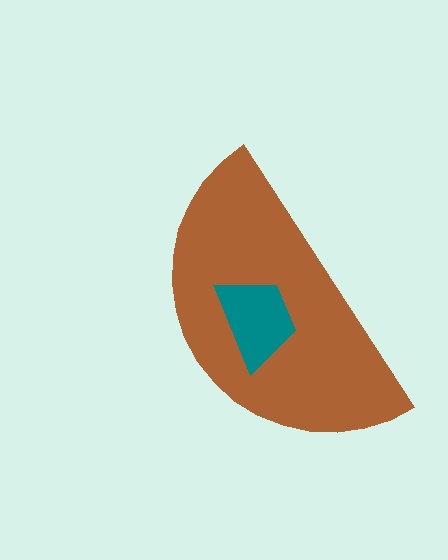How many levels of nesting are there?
2.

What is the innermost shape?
The teal trapezoid.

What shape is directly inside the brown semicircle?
The teal trapezoid.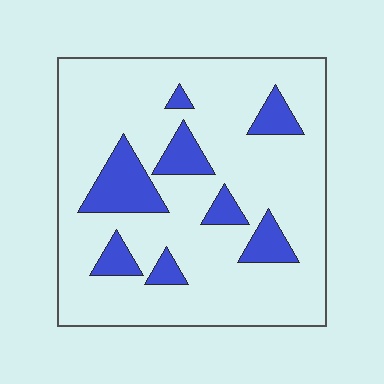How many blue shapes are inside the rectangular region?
8.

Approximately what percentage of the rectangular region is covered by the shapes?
Approximately 15%.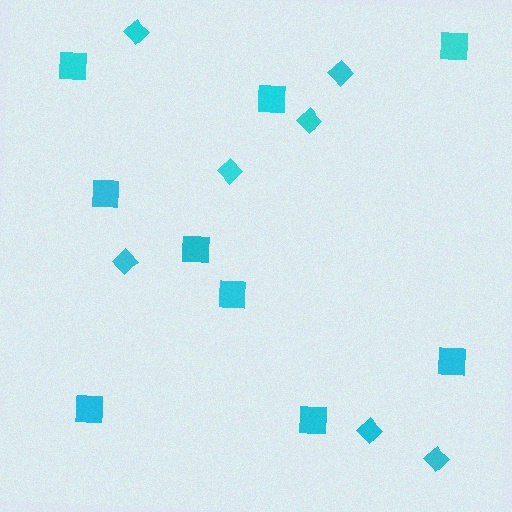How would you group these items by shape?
There are 2 groups: one group of diamonds (7) and one group of squares (9).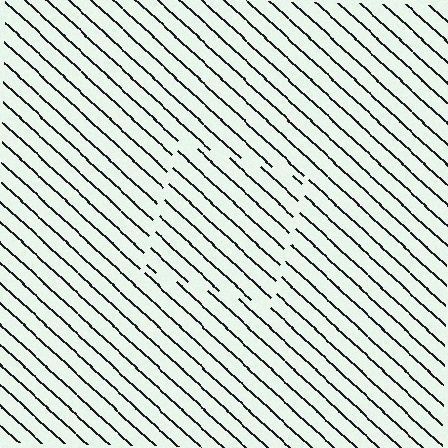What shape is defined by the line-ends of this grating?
An illusory square. The interior of the shape contains the same grating, shifted by half a period — the contour is defined by the phase discontinuity where line-ends from the inner and outer gratings abut.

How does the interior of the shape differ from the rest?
The interior of the shape contains the same grating, shifted by half a period — the contour is defined by the phase discontinuity where line-ends from the inner and outer gratings abut.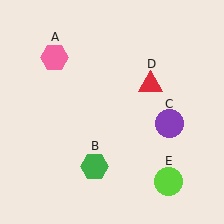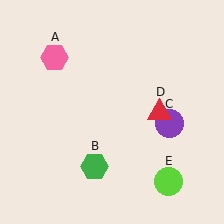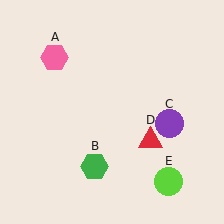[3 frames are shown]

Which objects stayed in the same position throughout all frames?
Pink hexagon (object A) and green hexagon (object B) and purple circle (object C) and lime circle (object E) remained stationary.